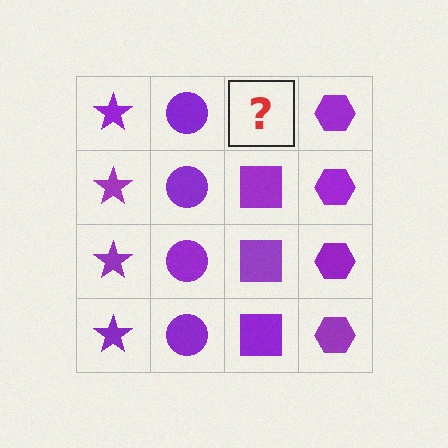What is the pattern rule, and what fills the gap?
The rule is that each column has a consistent shape. The gap should be filled with a purple square.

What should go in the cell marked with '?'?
The missing cell should contain a purple square.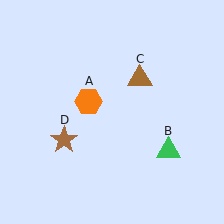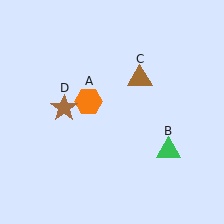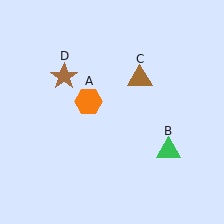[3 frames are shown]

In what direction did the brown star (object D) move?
The brown star (object D) moved up.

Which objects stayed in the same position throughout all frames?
Orange hexagon (object A) and green triangle (object B) and brown triangle (object C) remained stationary.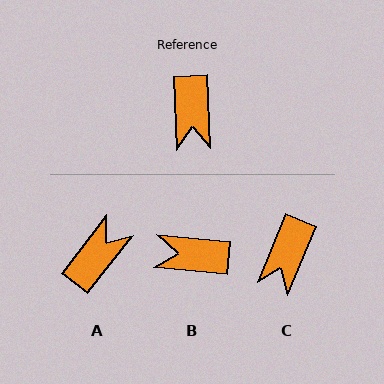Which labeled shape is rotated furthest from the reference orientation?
A, about 140 degrees away.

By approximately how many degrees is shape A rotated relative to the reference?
Approximately 140 degrees counter-clockwise.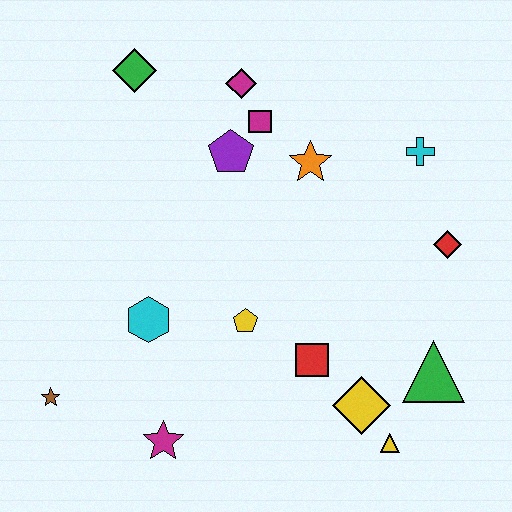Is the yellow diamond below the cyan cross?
Yes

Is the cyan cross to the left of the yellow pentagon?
No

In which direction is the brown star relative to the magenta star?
The brown star is to the left of the magenta star.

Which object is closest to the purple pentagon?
The magenta square is closest to the purple pentagon.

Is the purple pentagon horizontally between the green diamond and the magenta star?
No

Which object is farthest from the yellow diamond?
The green diamond is farthest from the yellow diamond.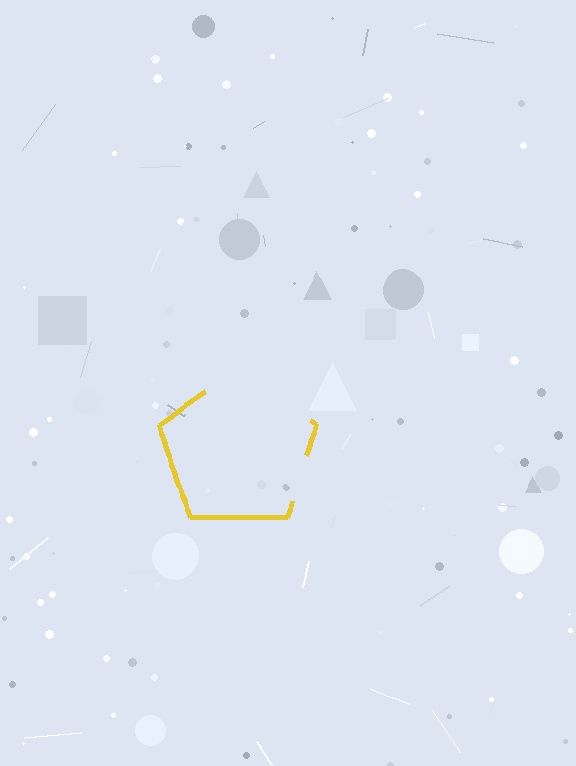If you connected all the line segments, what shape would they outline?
They would outline a pentagon.